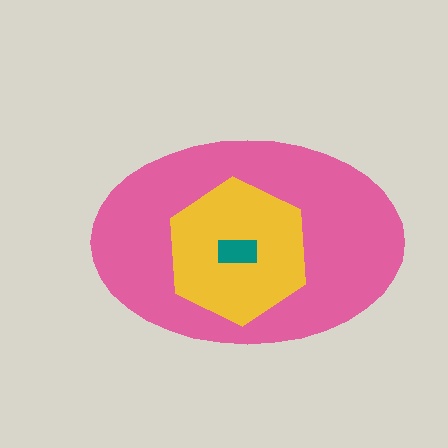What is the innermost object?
The teal rectangle.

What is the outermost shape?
The pink ellipse.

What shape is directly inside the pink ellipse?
The yellow hexagon.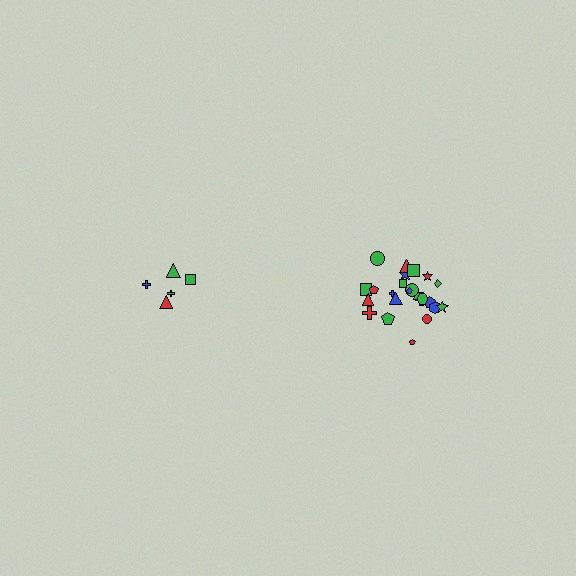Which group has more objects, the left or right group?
The right group.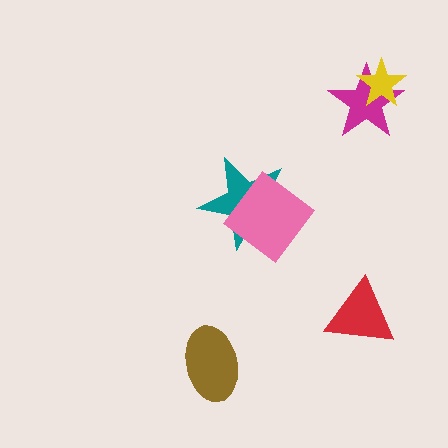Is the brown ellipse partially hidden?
No, no other shape covers it.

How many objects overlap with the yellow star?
1 object overlaps with the yellow star.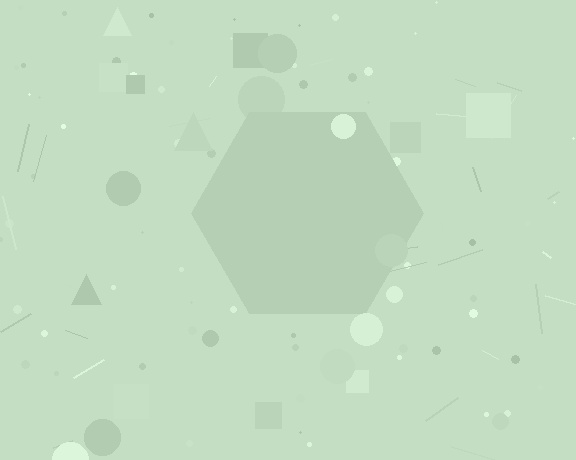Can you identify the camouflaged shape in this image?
The camouflaged shape is a hexagon.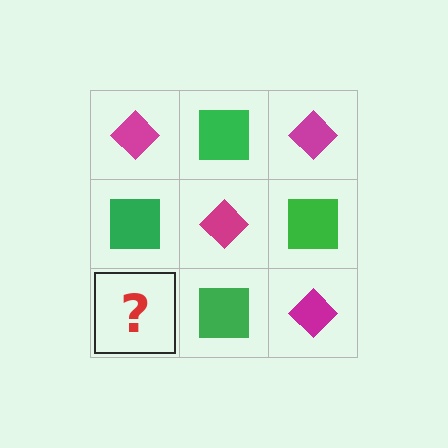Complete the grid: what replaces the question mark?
The question mark should be replaced with a magenta diamond.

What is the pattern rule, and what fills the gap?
The rule is that it alternates magenta diamond and green square in a checkerboard pattern. The gap should be filled with a magenta diamond.